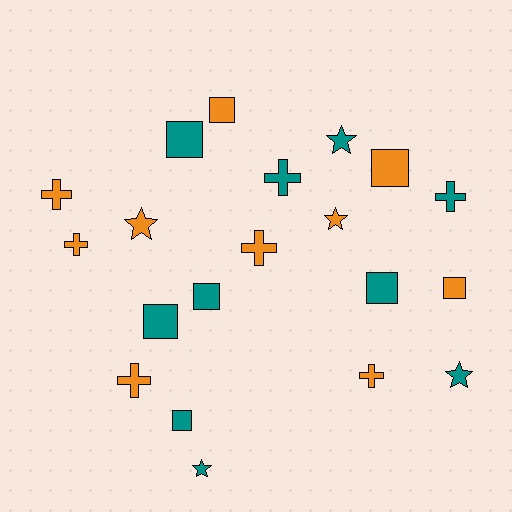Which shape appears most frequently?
Square, with 8 objects.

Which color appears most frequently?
Teal, with 10 objects.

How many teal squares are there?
There are 5 teal squares.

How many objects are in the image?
There are 20 objects.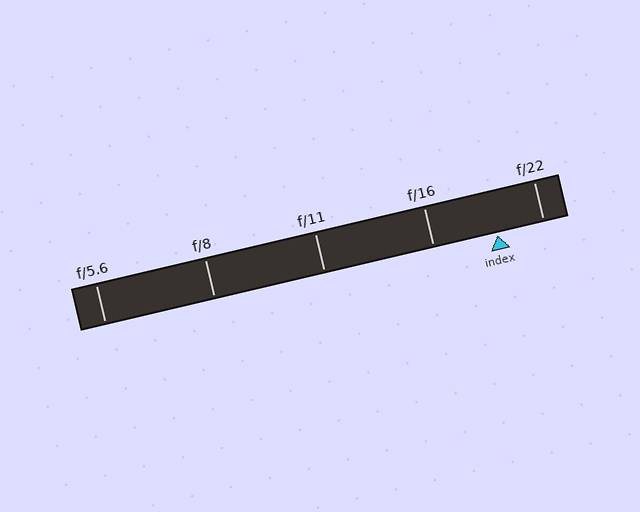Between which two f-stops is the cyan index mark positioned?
The index mark is between f/16 and f/22.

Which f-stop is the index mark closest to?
The index mark is closest to f/22.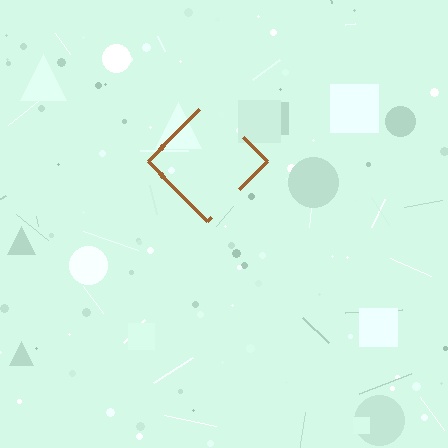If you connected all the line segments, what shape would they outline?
They would outline a diamond.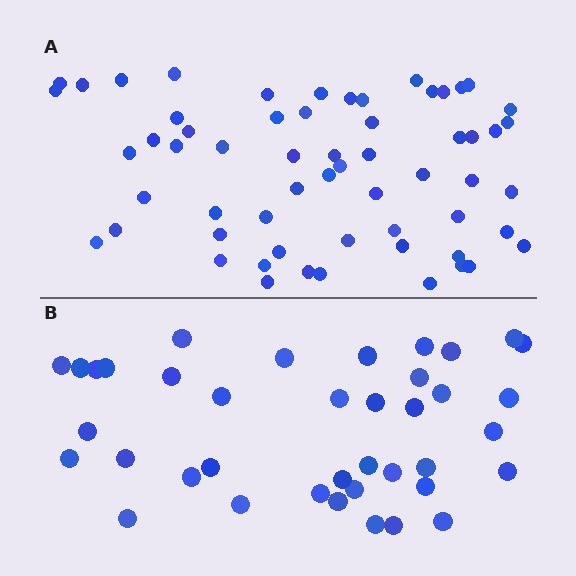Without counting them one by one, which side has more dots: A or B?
Region A (the top region) has more dots.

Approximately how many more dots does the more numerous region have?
Region A has approximately 20 more dots than region B.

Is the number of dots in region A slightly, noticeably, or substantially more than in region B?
Region A has substantially more. The ratio is roughly 1.5 to 1.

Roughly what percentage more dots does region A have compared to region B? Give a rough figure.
About 55% more.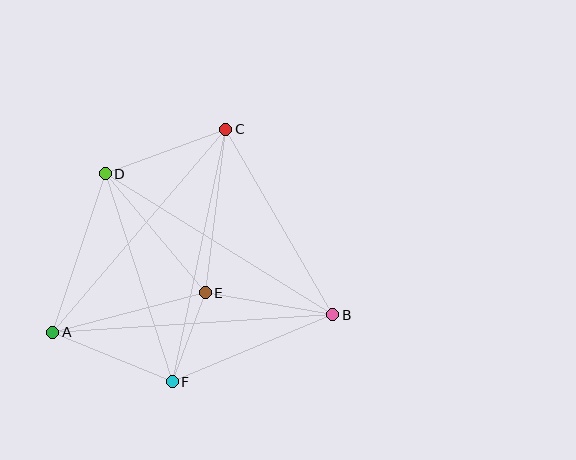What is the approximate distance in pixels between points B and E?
The distance between B and E is approximately 129 pixels.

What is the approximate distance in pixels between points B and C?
The distance between B and C is approximately 214 pixels.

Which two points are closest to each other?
Points E and F are closest to each other.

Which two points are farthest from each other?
Points A and B are farthest from each other.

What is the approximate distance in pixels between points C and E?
The distance between C and E is approximately 165 pixels.